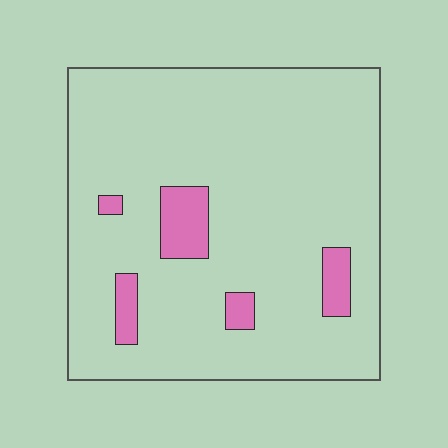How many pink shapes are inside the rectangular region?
5.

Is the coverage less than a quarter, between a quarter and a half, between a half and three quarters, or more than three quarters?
Less than a quarter.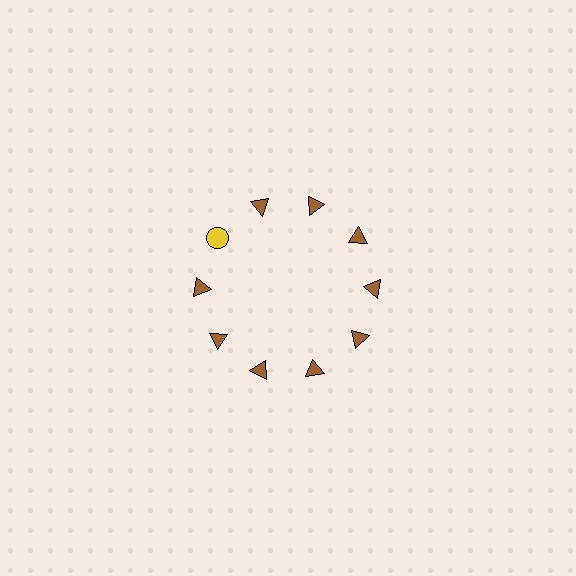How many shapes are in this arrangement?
There are 10 shapes arranged in a ring pattern.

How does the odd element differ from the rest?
It differs in both color (yellow instead of brown) and shape (circle instead of triangle).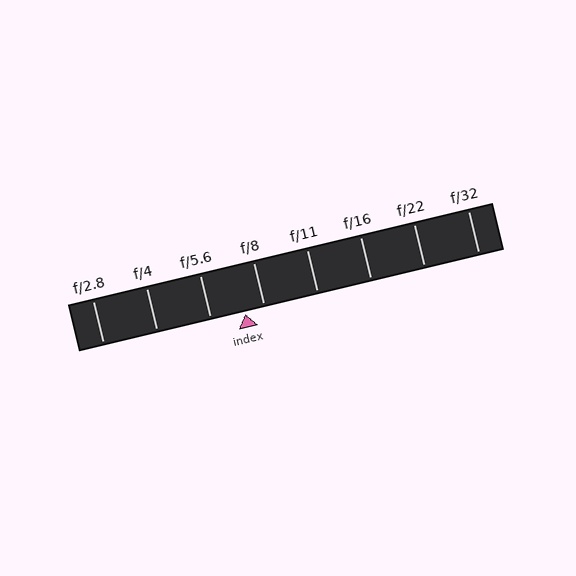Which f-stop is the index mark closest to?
The index mark is closest to f/8.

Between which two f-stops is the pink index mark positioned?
The index mark is between f/5.6 and f/8.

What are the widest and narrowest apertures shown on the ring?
The widest aperture shown is f/2.8 and the narrowest is f/32.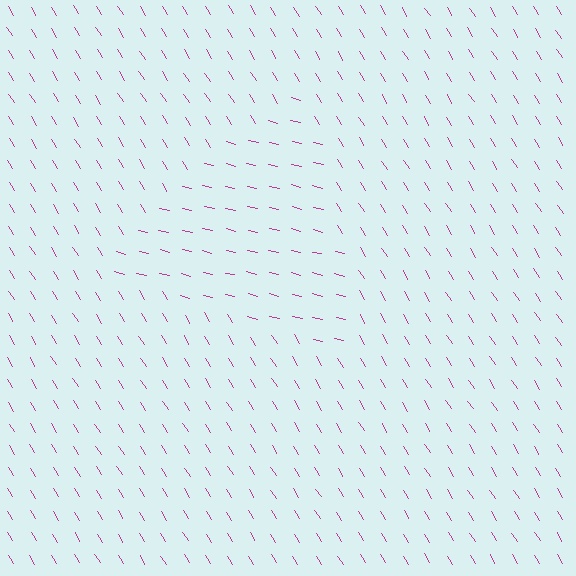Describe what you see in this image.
The image is filled with small magenta line segments. A triangle region in the image has lines oriented differently from the surrounding lines, creating a visible texture boundary.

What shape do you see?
I see a triangle.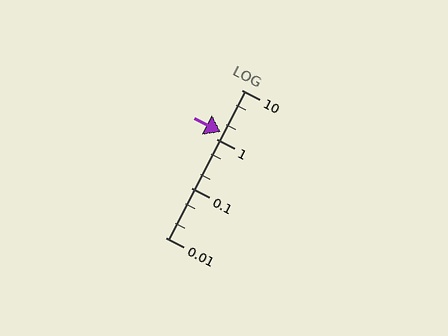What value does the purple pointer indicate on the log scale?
The pointer indicates approximately 1.4.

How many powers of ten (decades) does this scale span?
The scale spans 3 decades, from 0.01 to 10.